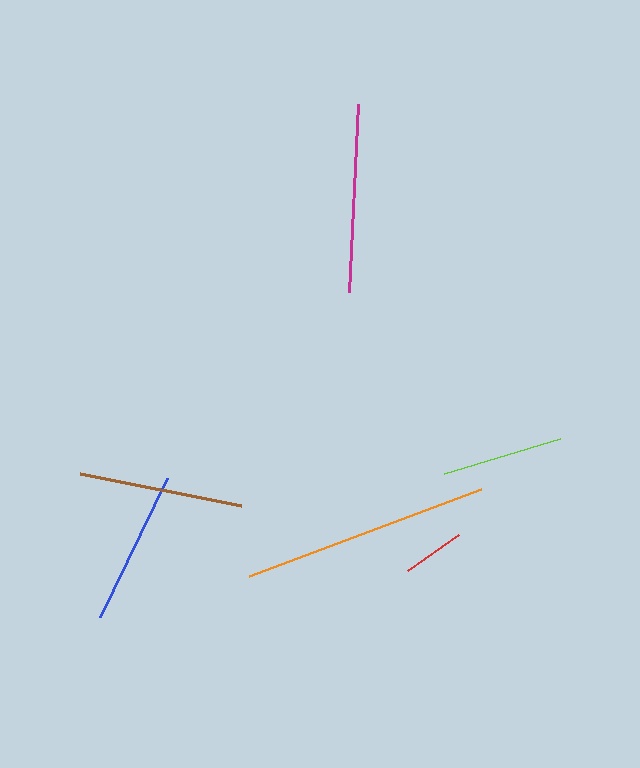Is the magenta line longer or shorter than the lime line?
The magenta line is longer than the lime line.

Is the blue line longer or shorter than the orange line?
The orange line is longer than the blue line.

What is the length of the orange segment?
The orange segment is approximately 248 pixels long.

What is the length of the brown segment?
The brown segment is approximately 165 pixels long.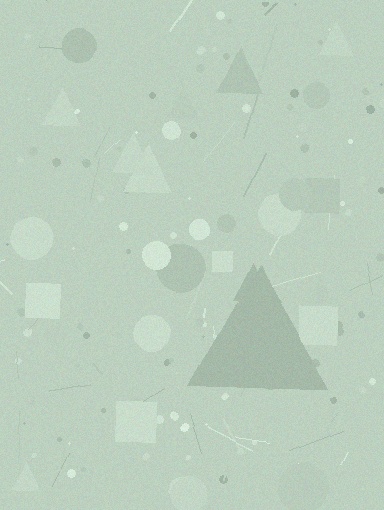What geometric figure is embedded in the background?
A triangle is embedded in the background.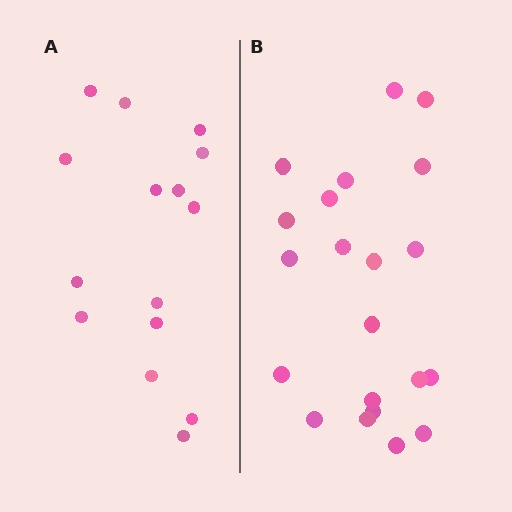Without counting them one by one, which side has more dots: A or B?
Region B (the right region) has more dots.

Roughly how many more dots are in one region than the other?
Region B has about 6 more dots than region A.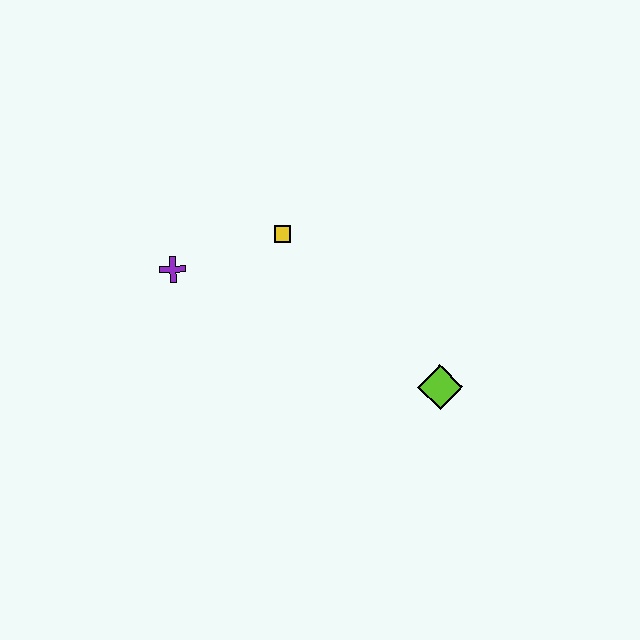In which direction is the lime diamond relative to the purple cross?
The lime diamond is to the right of the purple cross.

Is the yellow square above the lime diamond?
Yes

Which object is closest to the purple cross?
The yellow square is closest to the purple cross.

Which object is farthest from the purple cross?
The lime diamond is farthest from the purple cross.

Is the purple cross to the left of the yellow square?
Yes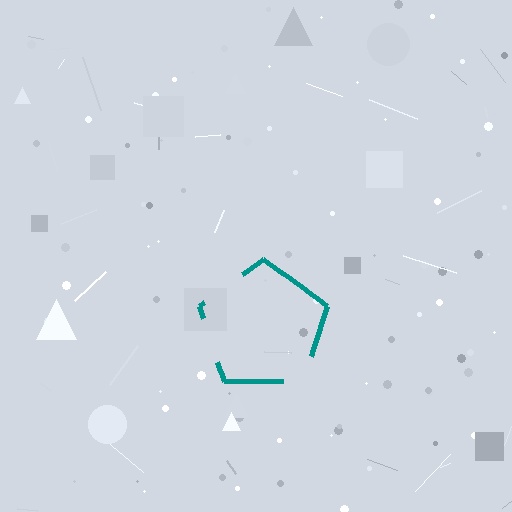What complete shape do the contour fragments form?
The contour fragments form a pentagon.